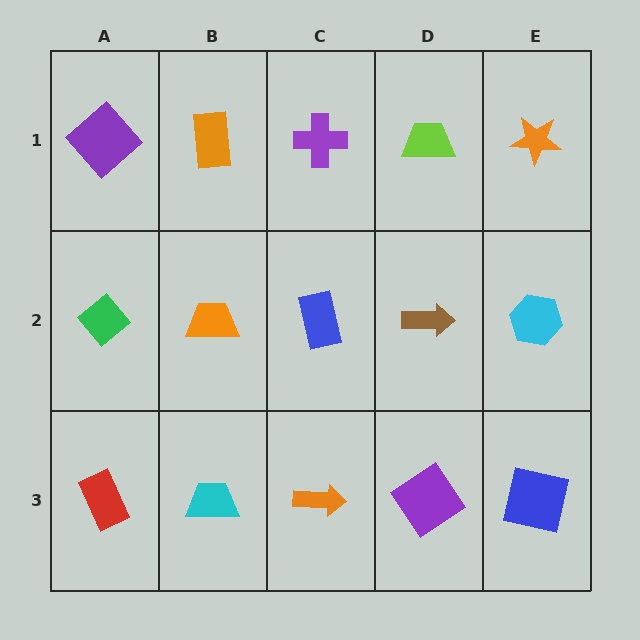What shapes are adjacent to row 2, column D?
A lime trapezoid (row 1, column D), a purple diamond (row 3, column D), a blue rectangle (row 2, column C), a cyan hexagon (row 2, column E).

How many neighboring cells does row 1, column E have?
2.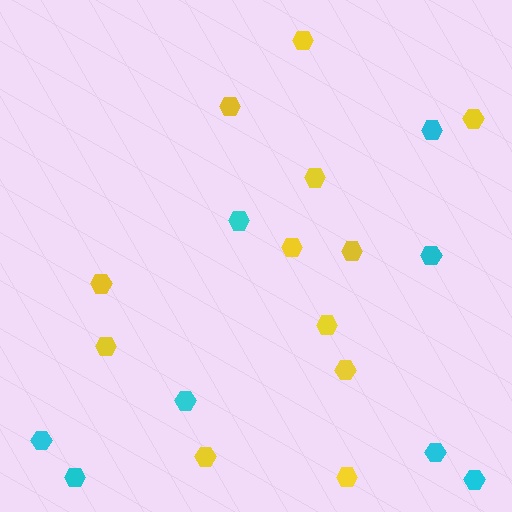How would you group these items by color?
There are 2 groups: one group of cyan hexagons (8) and one group of yellow hexagons (12).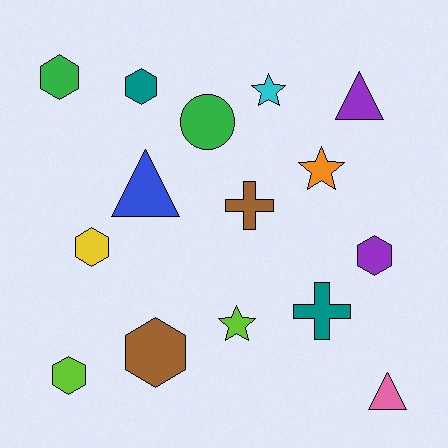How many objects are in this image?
There are 15 objects.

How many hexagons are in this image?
There are 6 hexagons.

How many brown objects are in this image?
There are 2 brown objects.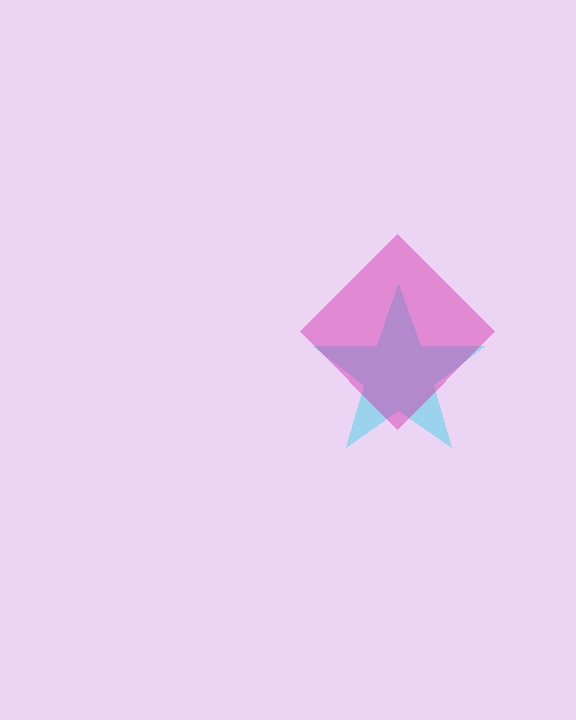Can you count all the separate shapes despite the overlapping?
Yes, there are 2 separate shapes.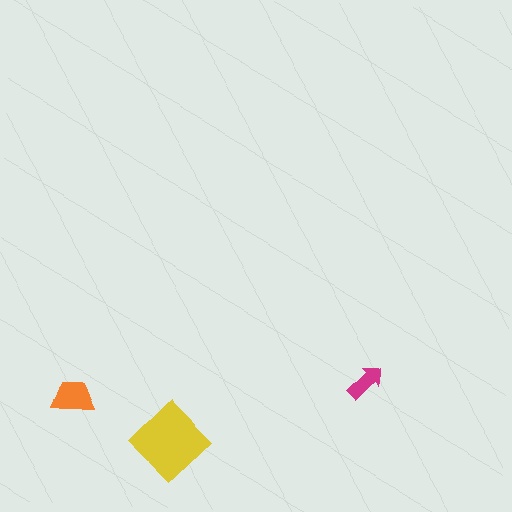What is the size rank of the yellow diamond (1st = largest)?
1st.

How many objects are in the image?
There are 3 objects in the image.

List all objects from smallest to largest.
The magenta arrow, the orange trapezoid, the yellow diamond.